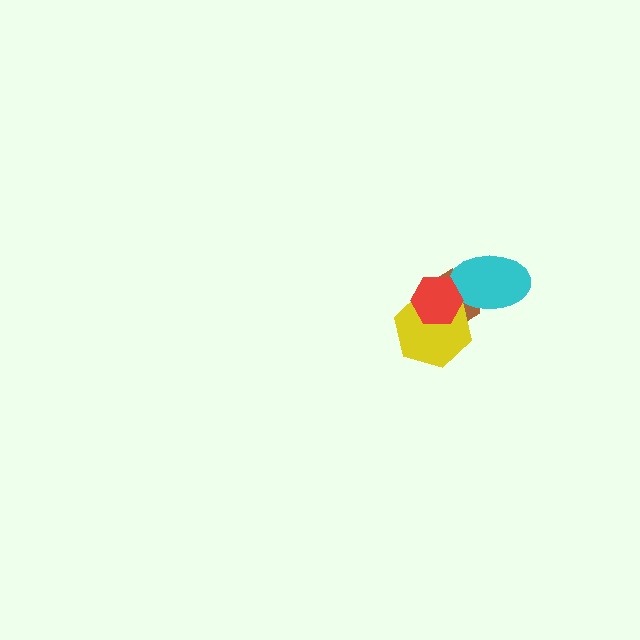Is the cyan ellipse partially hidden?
Yes, it is partially covered by another shape.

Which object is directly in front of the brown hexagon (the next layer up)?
The cyan ellipse is directly in front of the brown hexagon.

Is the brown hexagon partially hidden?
Yes, it is partially covered by another shape.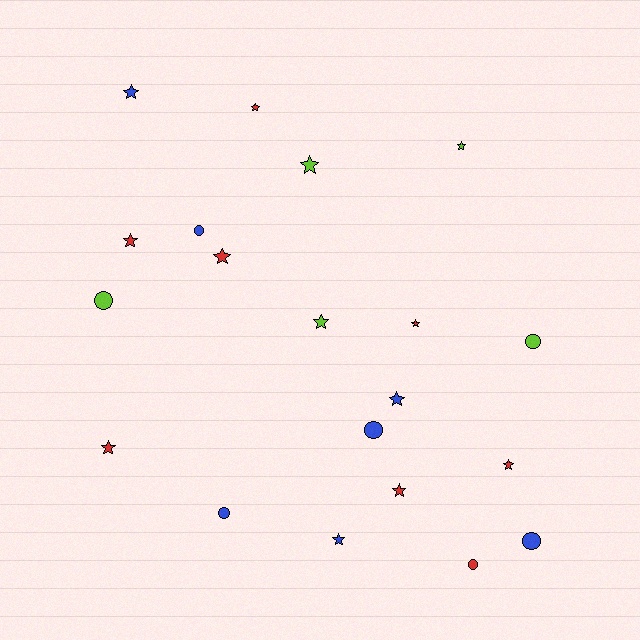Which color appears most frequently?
Red, with 8 objects.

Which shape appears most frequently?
Star, with 13 objects.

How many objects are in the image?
There are 20 objects.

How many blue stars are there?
There are 3 blue stars.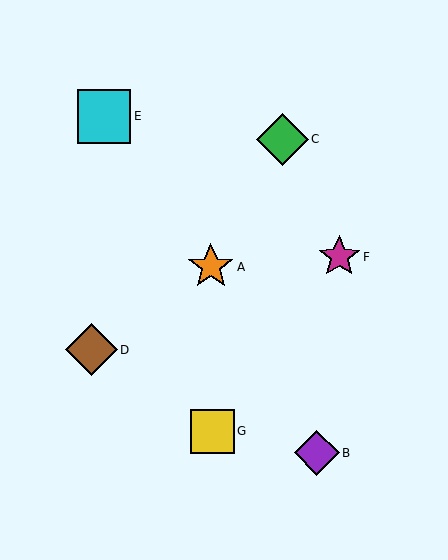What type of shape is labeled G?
Shape G is a yellow square.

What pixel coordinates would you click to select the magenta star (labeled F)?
Click at (339, 257) to select the magenta star F.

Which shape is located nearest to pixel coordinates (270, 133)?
The green diamond (labeled C) at (282, 139) is nearest to that location.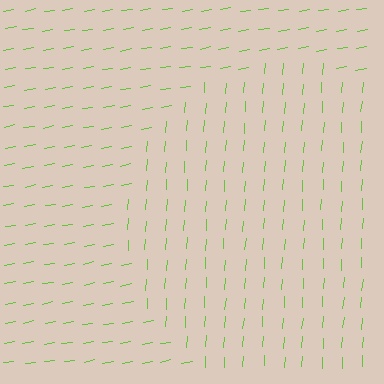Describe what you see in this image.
The image is filled with small lime line segments. A circle region in the image has lines oriented differently from the surrounding lines, creating a visible texture boundary.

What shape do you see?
I see a circle.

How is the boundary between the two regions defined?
The boundary is defined purely by a change in line orientation (approximately 75 degrees difference). All lines are the same color and thickness.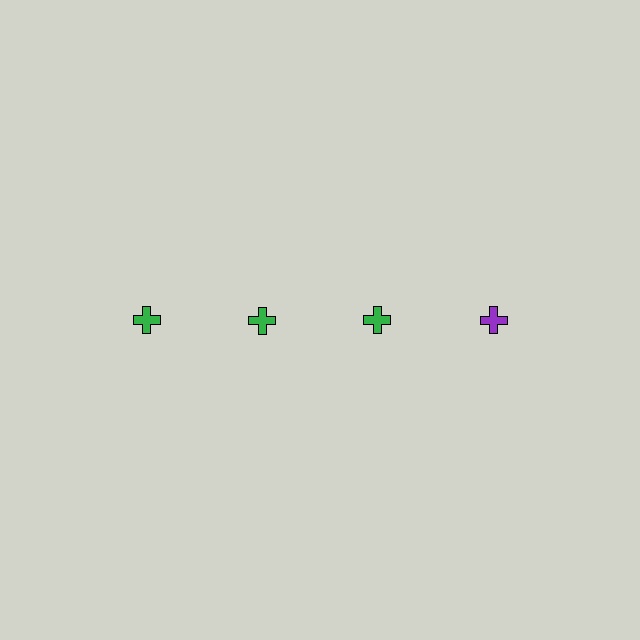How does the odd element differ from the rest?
It has a different color: purple instead of green.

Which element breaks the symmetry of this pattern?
The purple cross in the top row, second from right column breaks the symmetry. All other shapes are green crosses.